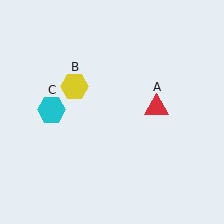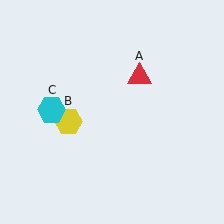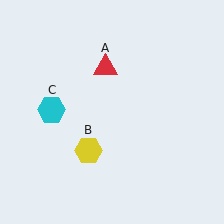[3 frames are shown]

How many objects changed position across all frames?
2 objects changed position: red triangle (object A), yellow hexagon (object B).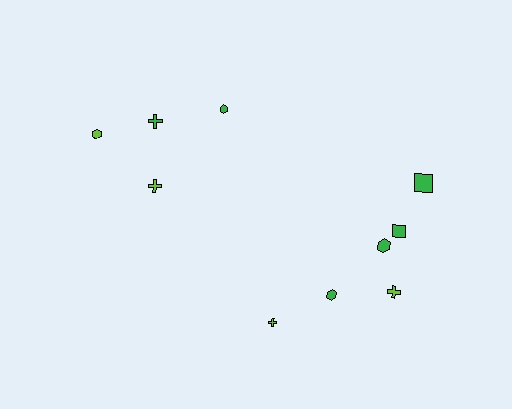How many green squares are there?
There are 2 green squares.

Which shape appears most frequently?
Cross, with 4 objects.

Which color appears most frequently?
Green, with 6 objects.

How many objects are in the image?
There are 10 objects.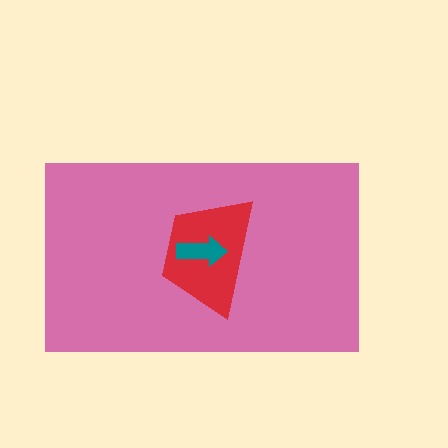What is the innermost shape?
The teal arrow.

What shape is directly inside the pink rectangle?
The red trapezoid.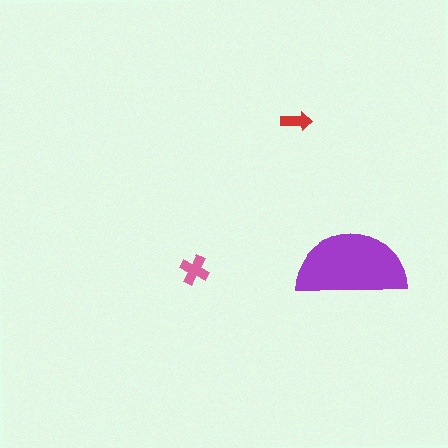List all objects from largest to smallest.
The purple semicircle, the pink cross, the red arrow.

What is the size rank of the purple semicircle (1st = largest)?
1st.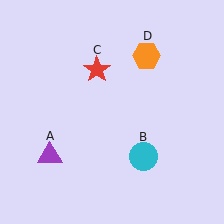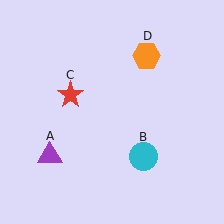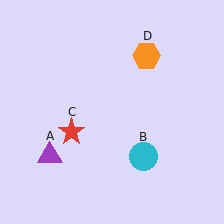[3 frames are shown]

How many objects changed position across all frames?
1 object changed position: red star (object C).